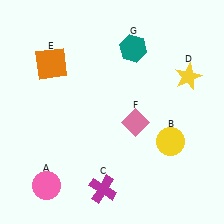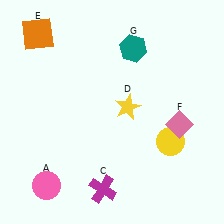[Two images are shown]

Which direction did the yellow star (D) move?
The yellow star (D) moved left.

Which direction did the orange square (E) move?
The orange square (E) moved up.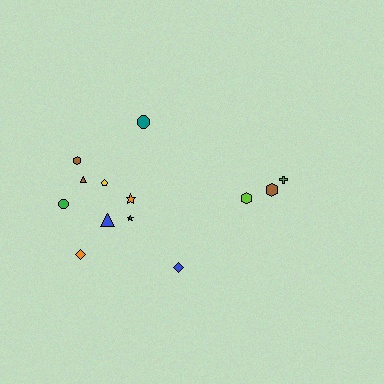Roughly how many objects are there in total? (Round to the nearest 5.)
Roughly 15 objects in total.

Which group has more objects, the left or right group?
The left group.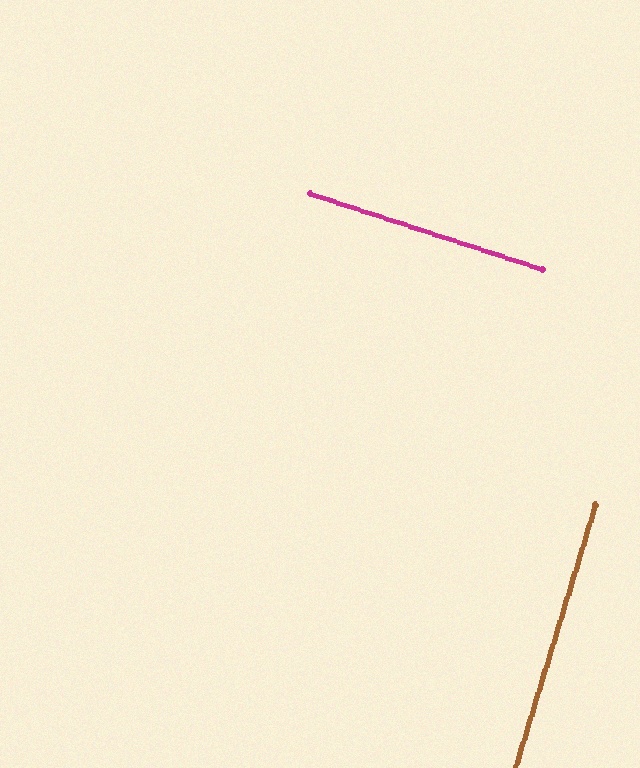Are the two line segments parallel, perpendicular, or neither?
Perpendicular — they meet at approximately 89°.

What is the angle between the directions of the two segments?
Approximately 89 degrees.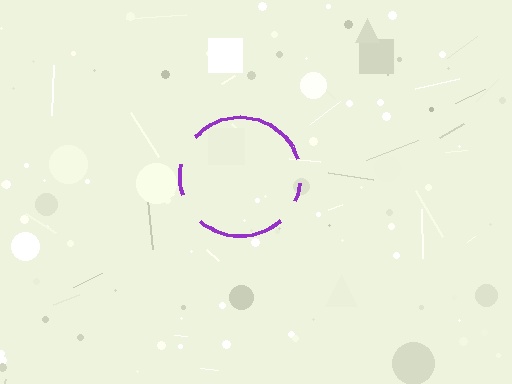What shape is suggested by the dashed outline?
The dashed outline suggests a circle.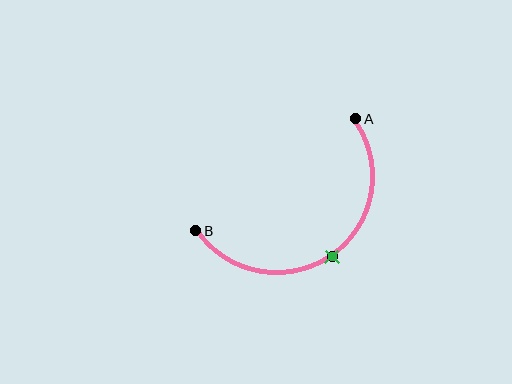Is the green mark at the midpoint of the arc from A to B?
Yes. The green mark lies on the arc at equal arc-length from both A and B — it is the arc midpoint.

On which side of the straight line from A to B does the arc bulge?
The arc bulges below and to the right of the straight line connecting A and B.